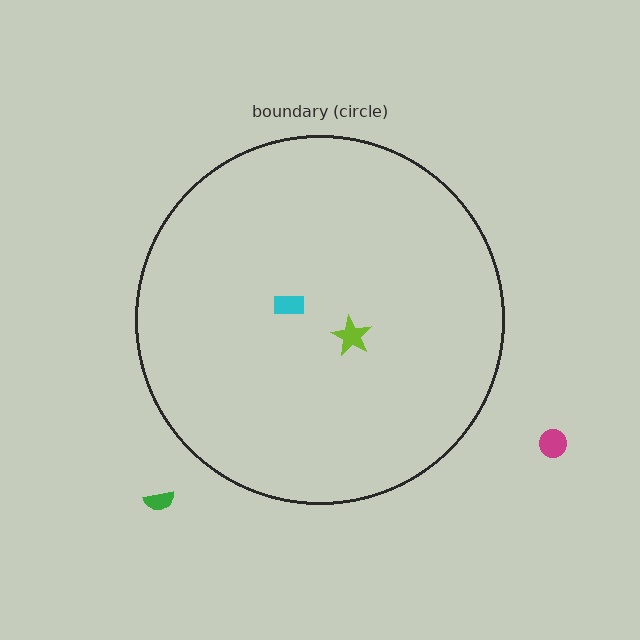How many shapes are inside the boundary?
2 inside, 2 outside.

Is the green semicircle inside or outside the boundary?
Outside.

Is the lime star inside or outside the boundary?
Inside.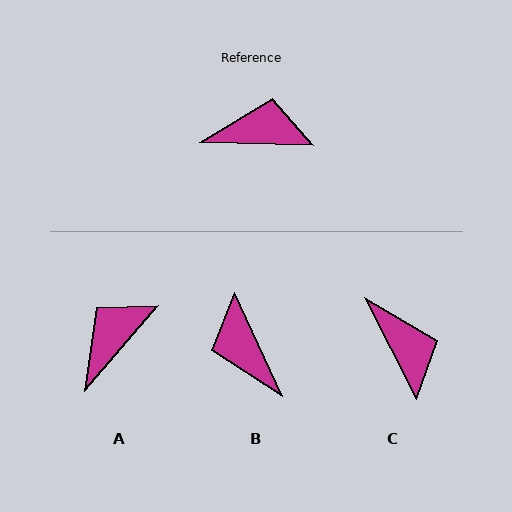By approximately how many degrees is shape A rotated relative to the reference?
Approximately 51 degrees counter-clockwise.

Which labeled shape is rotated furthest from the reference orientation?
B, about 117 degrees away.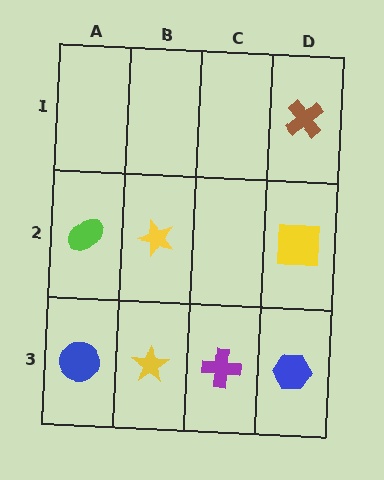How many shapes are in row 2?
3 shapes.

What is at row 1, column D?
A brown cross.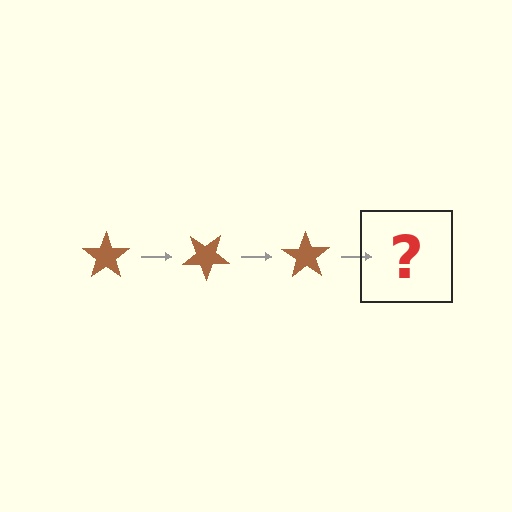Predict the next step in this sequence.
The next step is a brown star rotated 105 degrees.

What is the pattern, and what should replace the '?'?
The pattern is that the star rotates 35 degrees each step. The '?' should be a brown star rotated 105 degrees.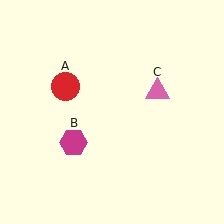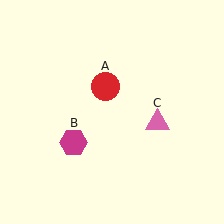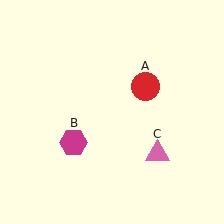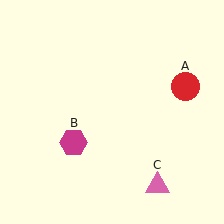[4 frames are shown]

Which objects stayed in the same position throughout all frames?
Magenta hexagon (object B) remained stationary.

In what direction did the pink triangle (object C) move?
The pink triangle (object C) moved down.